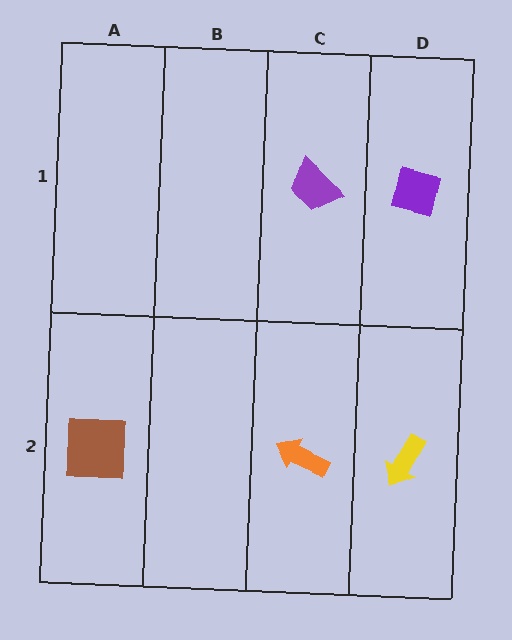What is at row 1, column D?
A purple square.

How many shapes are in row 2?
3 shapes.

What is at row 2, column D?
A yellow arrow.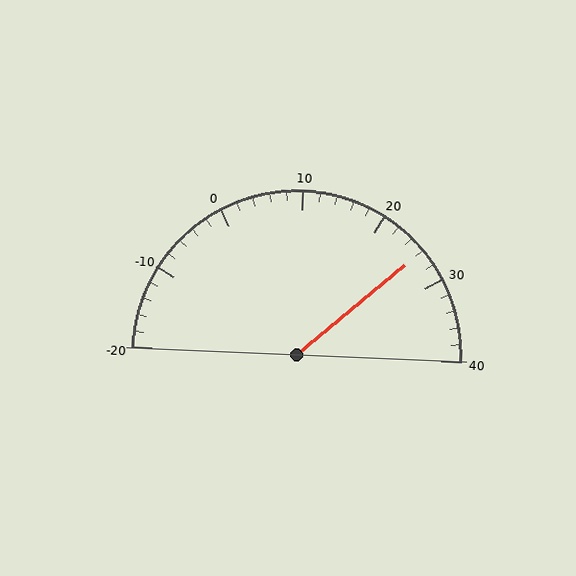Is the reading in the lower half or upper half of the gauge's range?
The reading is in the upper half of the range (-20 to 40).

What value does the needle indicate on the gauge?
The needle indicates approximately 26.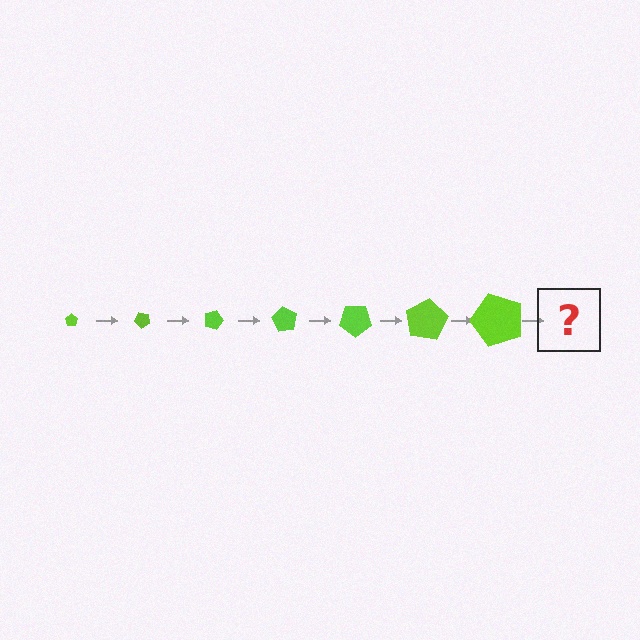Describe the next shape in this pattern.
It should be a pentagon, larger than the previous one and rotated 315 degrees from the start.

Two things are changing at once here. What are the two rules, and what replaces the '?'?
The two rules are that the pentagon grows larger each step and it rotates 45 degrees each step. The '?' should be a pentagon, larger than the previous one and rotated 315 degrees from the start.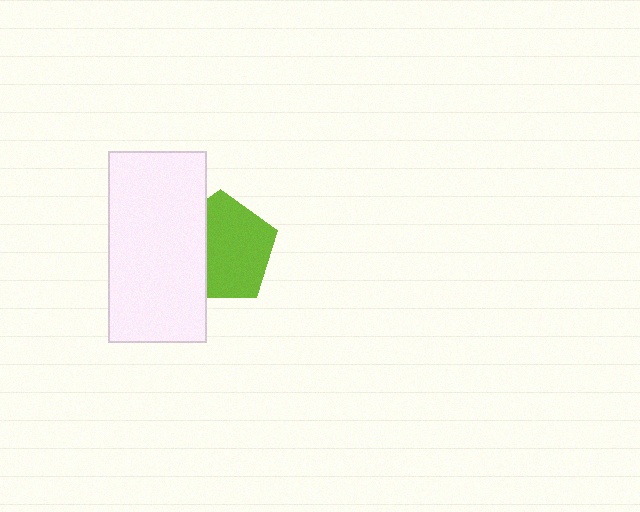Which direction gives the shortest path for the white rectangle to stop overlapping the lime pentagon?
Moving left gives the shortest separation.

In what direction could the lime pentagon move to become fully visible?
The lime pentagon could move right. That would shift it out from behind the white rectangle entirely.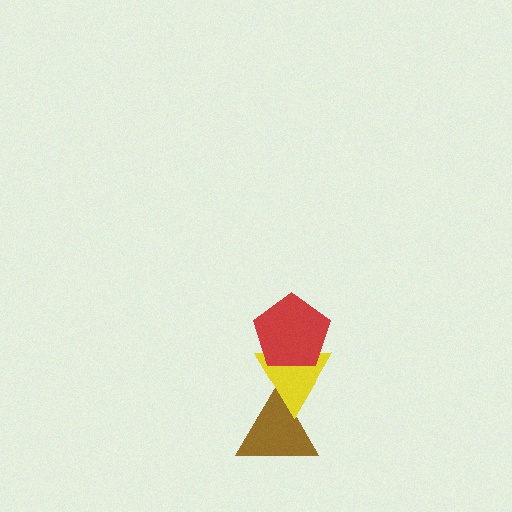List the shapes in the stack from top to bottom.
From top to bottom: the red pentagon, the yellow triangle, the brown triangle.